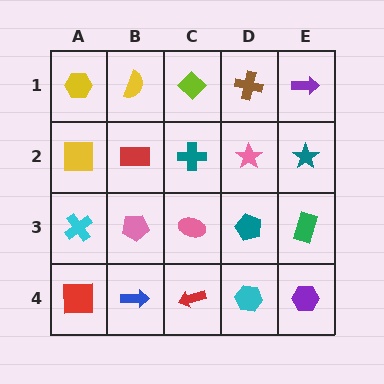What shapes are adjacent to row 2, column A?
A yellow hexagon (row 1, column A), a cyan cross (row 3, column A), a red rectangle (row 2, column B).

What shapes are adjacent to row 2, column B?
A yellow semicircle (row 1, column B), a pink pentagon (row 3, column B), a yellow square (row 2, column A), a teal cross (row 2, column C).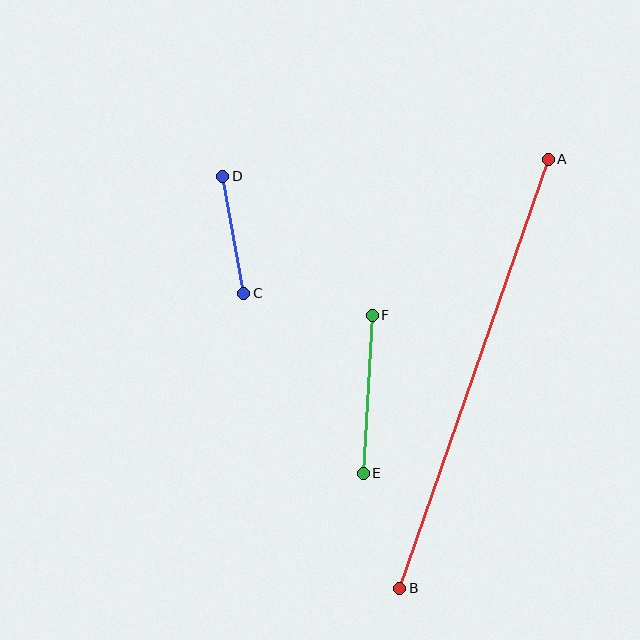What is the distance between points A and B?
The distance is approximately 454 pixels.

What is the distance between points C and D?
The distance is approximately 119 pixels.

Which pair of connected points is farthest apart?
Points A and B are farthest apart.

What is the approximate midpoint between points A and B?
The midpoint is at approximately (474, 374) pixels.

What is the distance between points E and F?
The distance is approximately 158 pixels.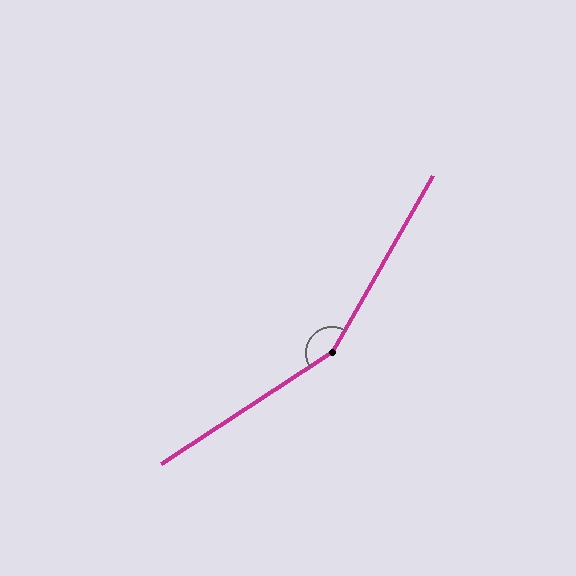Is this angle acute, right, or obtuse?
It is obtuse.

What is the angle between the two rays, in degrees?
Approximately 153 degrees.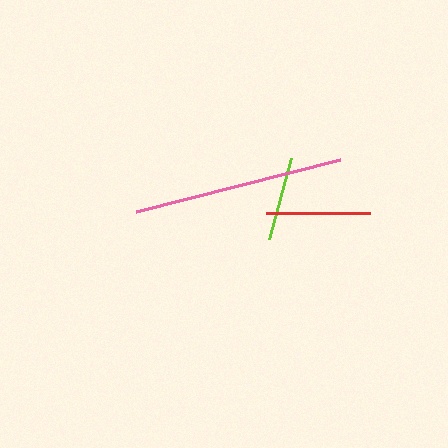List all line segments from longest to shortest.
From longest to shortest: pink, red, lime.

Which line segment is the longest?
The pink line is the longest at approximately 211 pixels.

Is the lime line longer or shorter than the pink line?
The pink line is longer than the lime line.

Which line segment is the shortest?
The lime line is the shortest at approximately 84 pixels.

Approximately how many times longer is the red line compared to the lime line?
The red line is approximately 1.2 times the length of the lime line.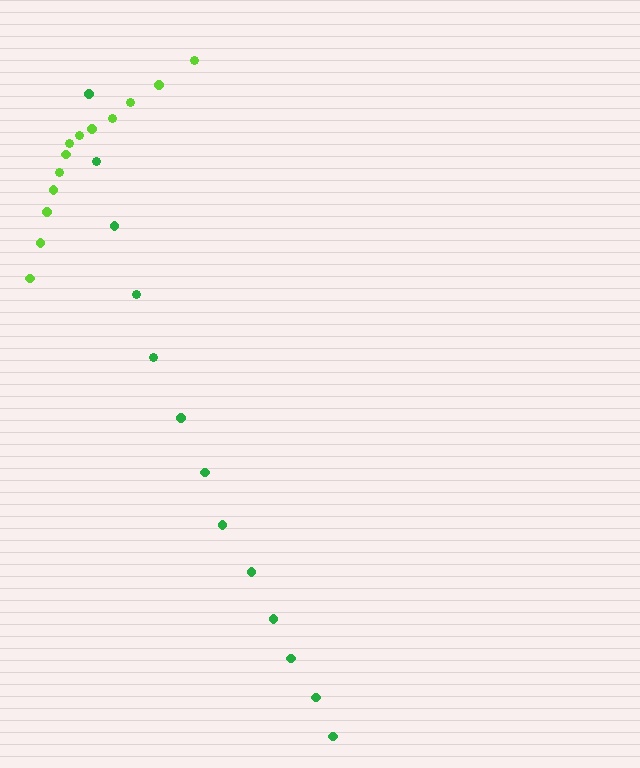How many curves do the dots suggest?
There are 2 distinct paths.